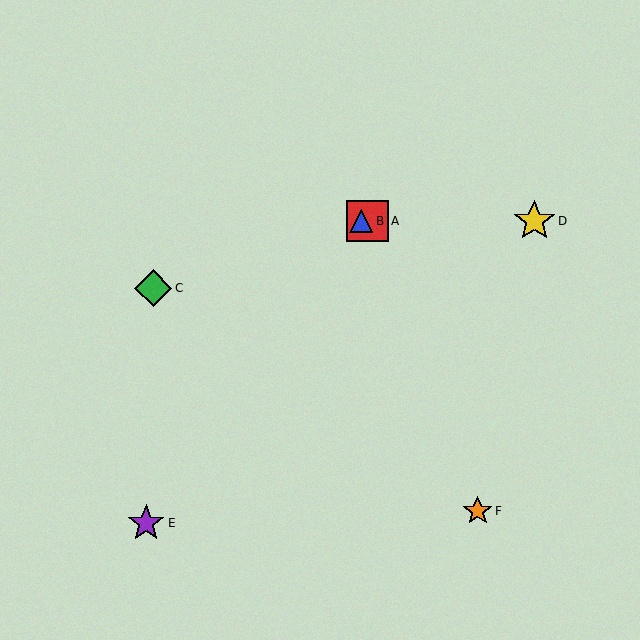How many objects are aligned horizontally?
3 objects (A, B, D) are aligned horizontally.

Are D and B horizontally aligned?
Yes, both are at y≈221.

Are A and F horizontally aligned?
No, A is at y≈221 and F is at y≈511.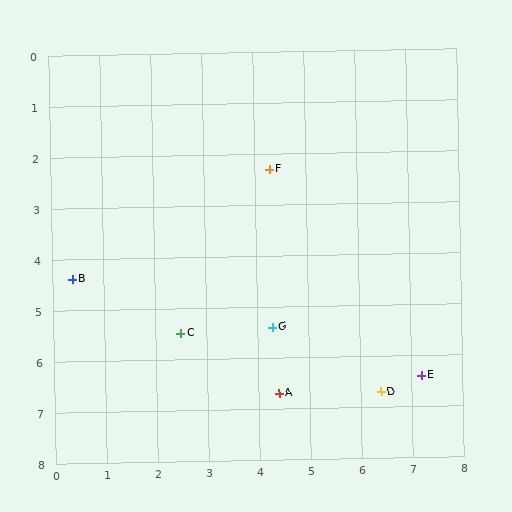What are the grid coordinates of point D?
Point D is at approximately (6.4, 6.7).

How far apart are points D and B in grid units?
Points D and B are about 6.4 grid units apart.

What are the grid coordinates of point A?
Point A is at approximately (4.4, 6.7).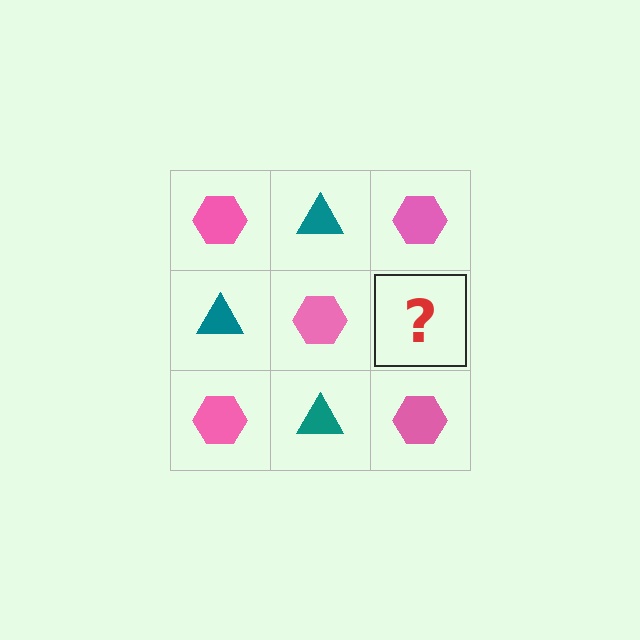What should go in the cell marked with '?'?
The missing cell should contain a teal triangle.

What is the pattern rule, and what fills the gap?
The rule is that it alternates pink hexagon and teal triangle in a checkerboard pattern. The gap should be filled with a teal triangle.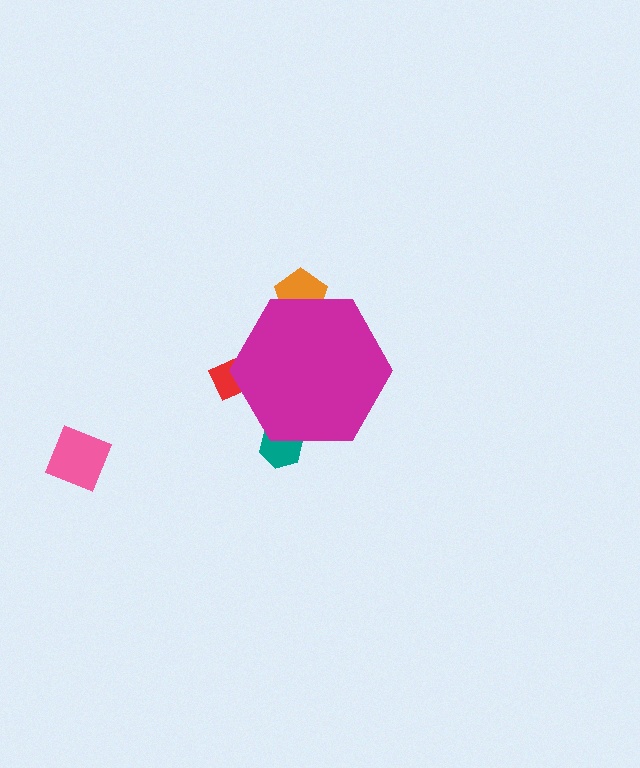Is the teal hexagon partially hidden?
Yes, the teal hexagon is partially hidden behind the magenta hexagon.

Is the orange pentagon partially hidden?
Yes, the orange pentagon is partially hidden behind the magenta hexagon.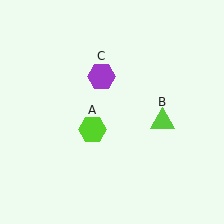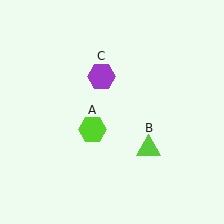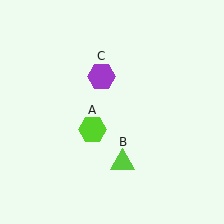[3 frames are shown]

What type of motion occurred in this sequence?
The lime triangle (object B) rotated clockwise around the center of the scene.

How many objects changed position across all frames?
1 object changed position: lime triangle (object B).